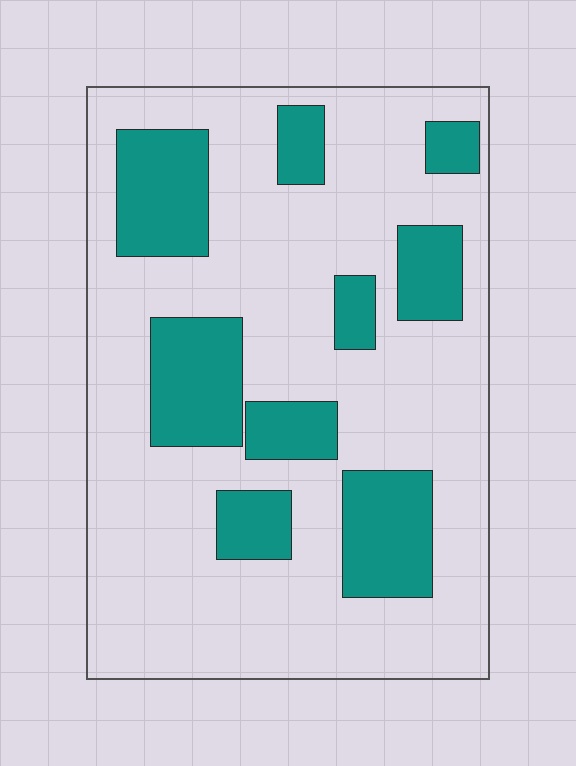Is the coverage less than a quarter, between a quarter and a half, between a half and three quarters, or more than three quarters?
Between a quarter and a half.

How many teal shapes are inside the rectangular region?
9.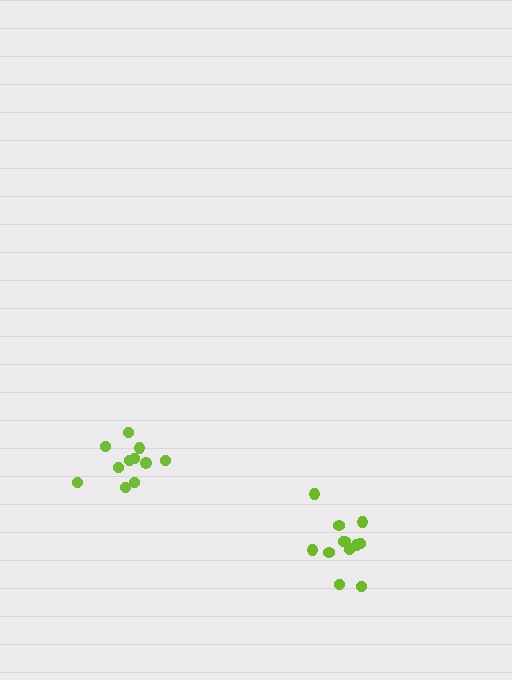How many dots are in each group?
Group 1: 11 dots, Group 2: 12 dots (23 total).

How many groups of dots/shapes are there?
There are 2 groups.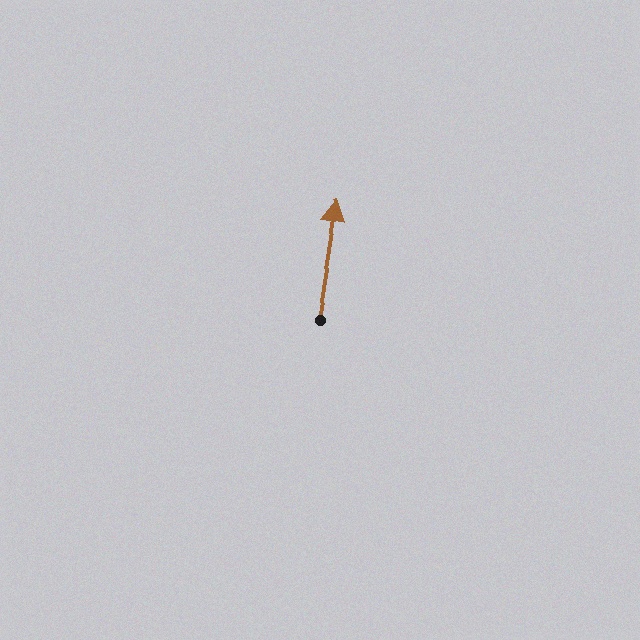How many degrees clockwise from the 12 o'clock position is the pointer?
Approximately 9 degrees.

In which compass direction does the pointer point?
North.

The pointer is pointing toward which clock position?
Roughly 12 o'clock.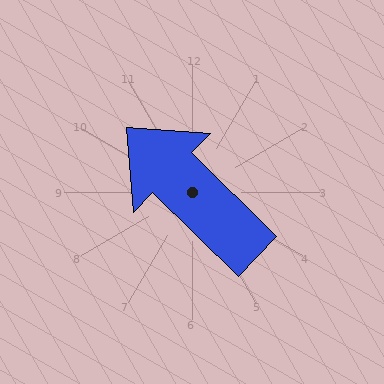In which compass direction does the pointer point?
Northwest.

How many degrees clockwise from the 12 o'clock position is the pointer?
Approximately 314 degrees.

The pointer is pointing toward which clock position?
Roughly 10 o'clock.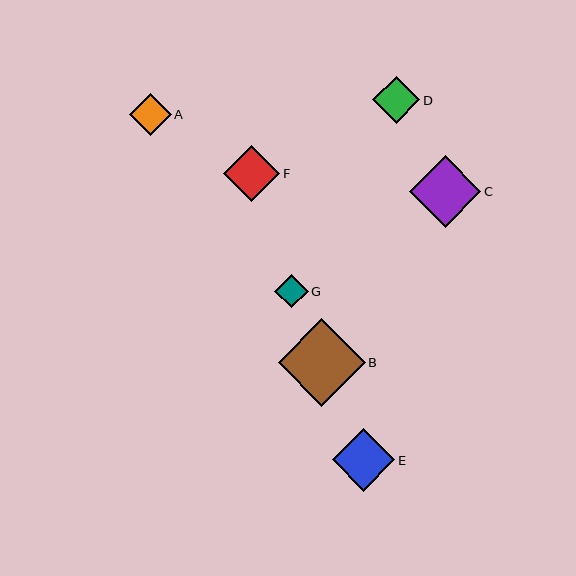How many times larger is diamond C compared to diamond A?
Diamond C is approximately 1.7 times the size of diamond A.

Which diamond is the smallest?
Diamond G is the smallest with a size of approximately 33 pixels.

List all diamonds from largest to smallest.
From largest to smallest: B, C, E, F, D, A, G.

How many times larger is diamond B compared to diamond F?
Diamond B is approximately 1.6 times the size of diamond F.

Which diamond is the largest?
Diamond B is the largest with a size of approximately 87 pixels.